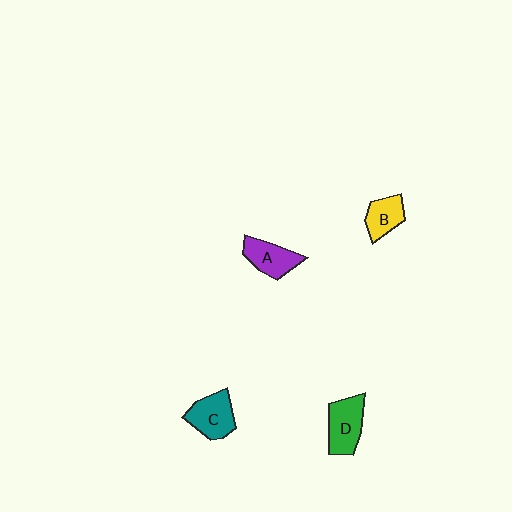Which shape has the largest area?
Shape D (green).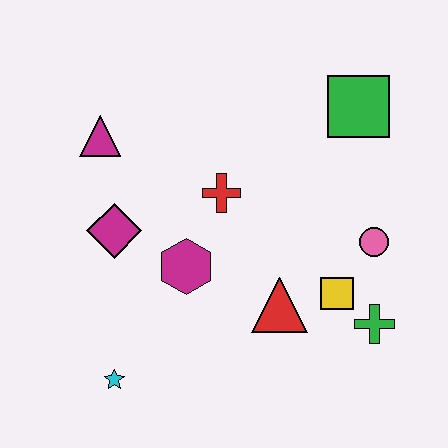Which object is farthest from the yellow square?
The magenta triangle is farthest from the yellow square.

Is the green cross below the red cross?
Yes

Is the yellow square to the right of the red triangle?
Yes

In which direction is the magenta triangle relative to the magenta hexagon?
The magenta triangle is above the magenta hexagon.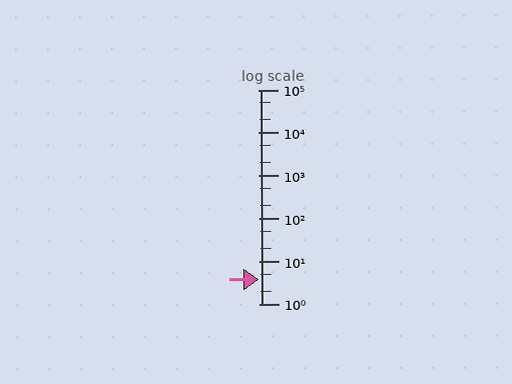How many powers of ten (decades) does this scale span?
The scale spans 5 decades, from 1 to 100000.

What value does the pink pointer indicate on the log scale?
The pointer indicates approximately 3.7.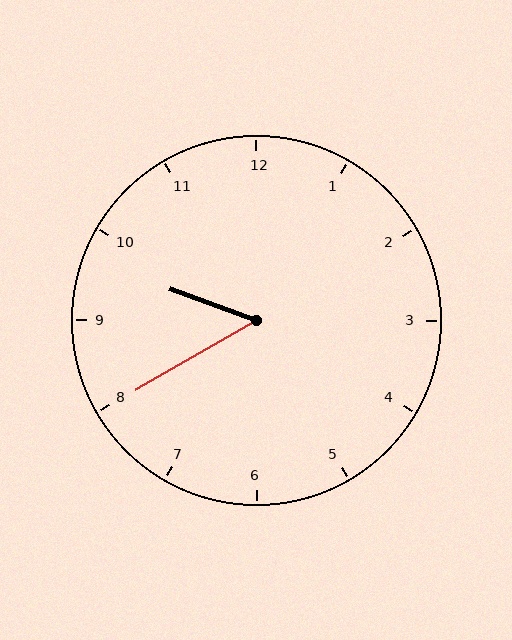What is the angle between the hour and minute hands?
Approximately 50 degrees.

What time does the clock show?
9:40.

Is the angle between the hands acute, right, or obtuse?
It is acute.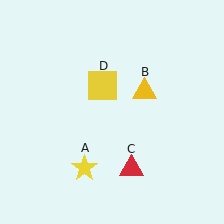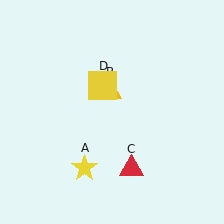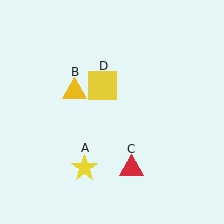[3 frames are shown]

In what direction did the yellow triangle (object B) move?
The yellow triangle (object B) moved left.